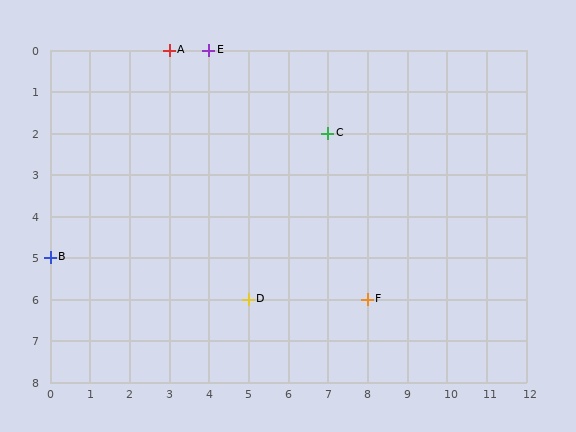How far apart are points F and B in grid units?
Points F and B are 8 columns and 1 row apart (about 8.1 grid units diagonally).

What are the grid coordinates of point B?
Point B is at grid coordinates (0, 5).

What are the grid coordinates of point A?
Point A is at grid coordinates (3, 0).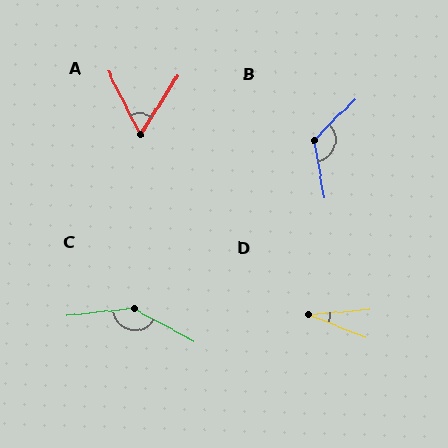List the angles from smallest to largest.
D (27°), A (60°), B (125°), C (144°).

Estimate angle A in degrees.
Approximately 60 degrees.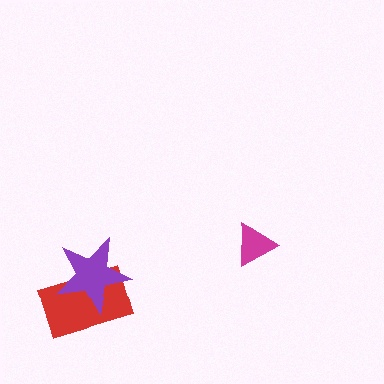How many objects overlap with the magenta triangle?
0 objects overlap with the magenta triangle.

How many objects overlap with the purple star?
1 object overlaps with the purple star.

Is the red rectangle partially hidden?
Yes, it is partially covered by another shape.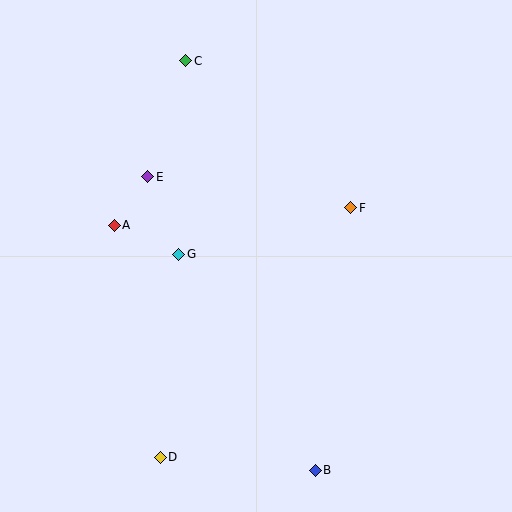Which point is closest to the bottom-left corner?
Point D is closest to the bottom-left corner.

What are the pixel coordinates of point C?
Point C is at (186, 61).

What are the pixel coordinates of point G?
Point G is at (179, 254).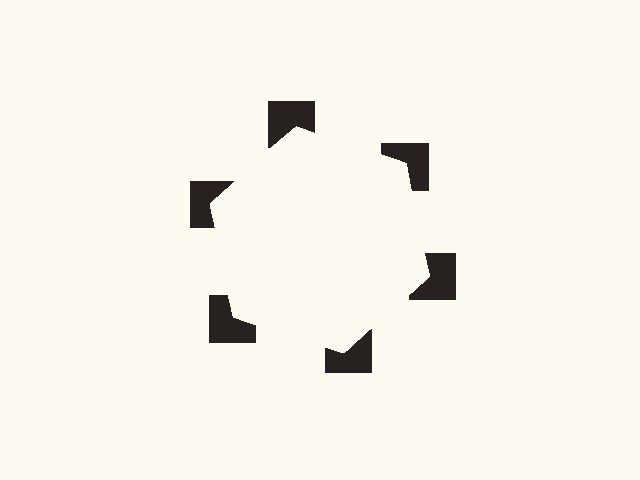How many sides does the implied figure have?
6 sides.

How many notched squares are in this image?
There are 6 — one at each vertex of the illusory hexagon.